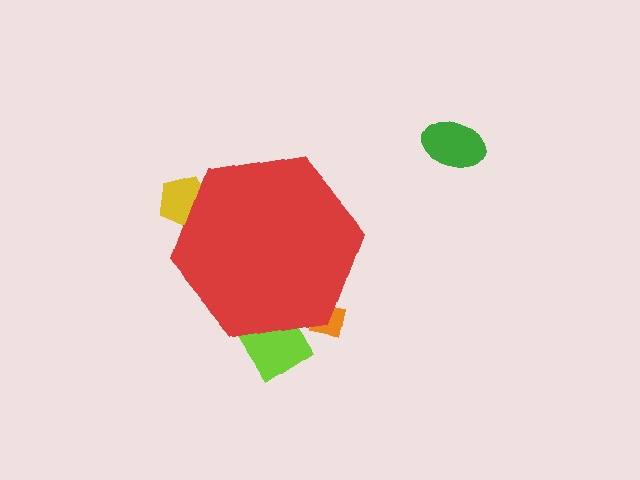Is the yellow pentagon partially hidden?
Yes, the yellow pentagon is partially hidden behind the red hexagon.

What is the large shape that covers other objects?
A red hexagon.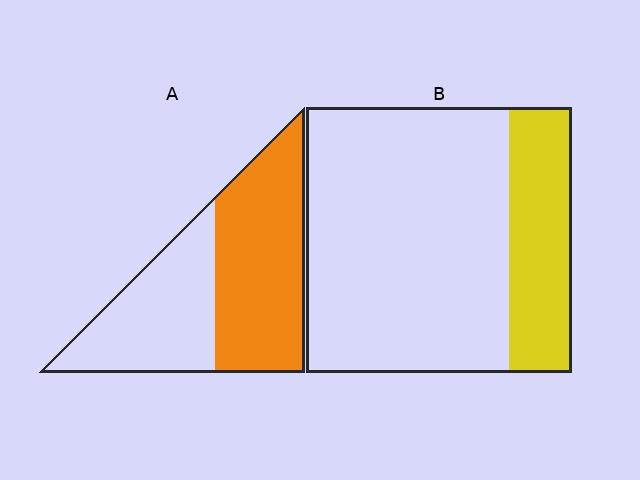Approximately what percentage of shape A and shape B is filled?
A is approximately 55% and B is approximately 25%.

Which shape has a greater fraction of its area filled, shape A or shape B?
Shape A.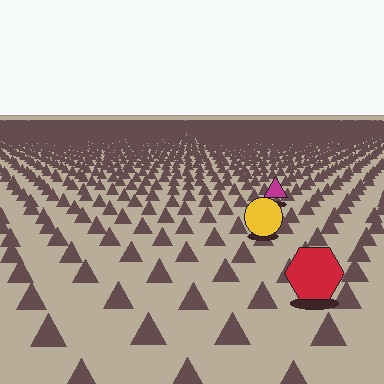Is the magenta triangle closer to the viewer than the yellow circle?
No. The yellow circle is closer — you can tell from the texture gradient: the ground texture is coarser near it.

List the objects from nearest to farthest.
From nearest to farthest: the red hexagon, the yellow circle, the magenta triangle.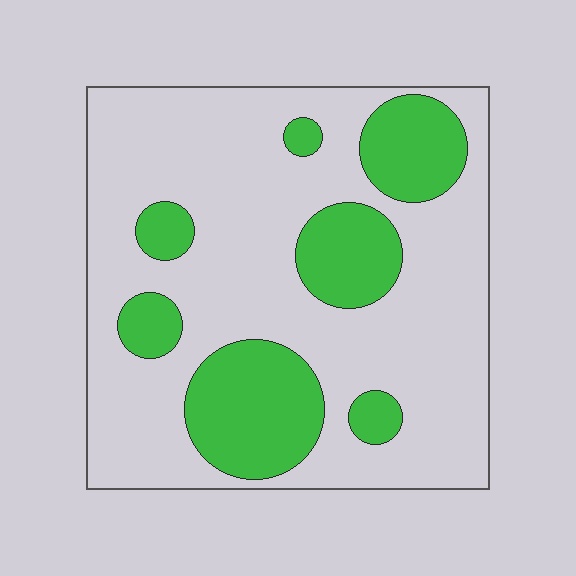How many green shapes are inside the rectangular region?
7.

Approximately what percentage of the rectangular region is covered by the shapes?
Approximately 25%.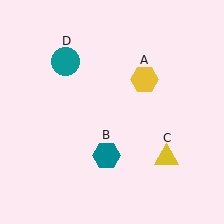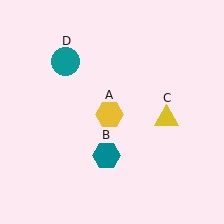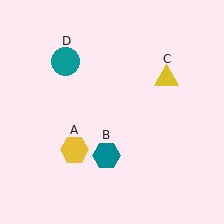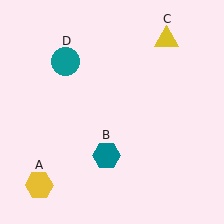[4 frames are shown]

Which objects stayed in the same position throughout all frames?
Teal hexagon (object B) and teal circle (object D) remained stationary.